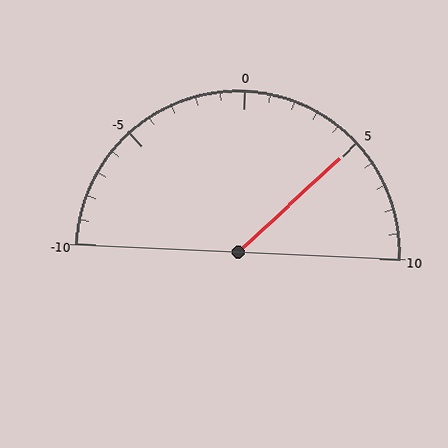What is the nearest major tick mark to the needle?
The nearest major tick mark is 5.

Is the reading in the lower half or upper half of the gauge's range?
The reading is in the upper half of the range (-10 to 10).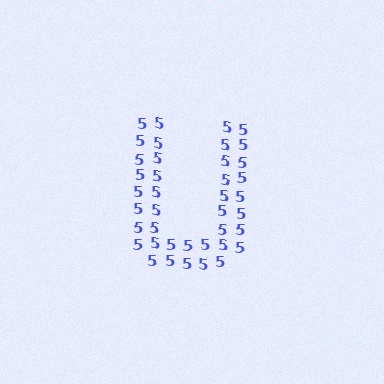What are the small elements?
The small elements are digit 5's.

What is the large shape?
The large shape is the letter U.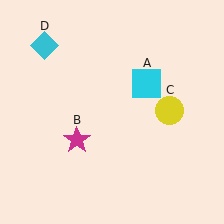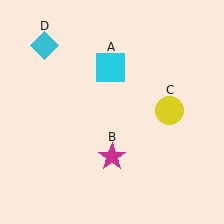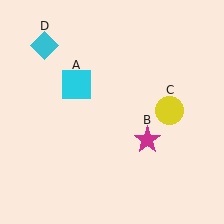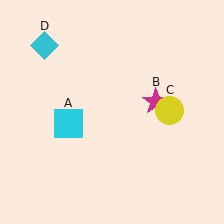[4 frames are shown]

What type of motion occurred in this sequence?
The cyan square (object A), magenta star (object B) rotated counterclockwise around the center of the scene.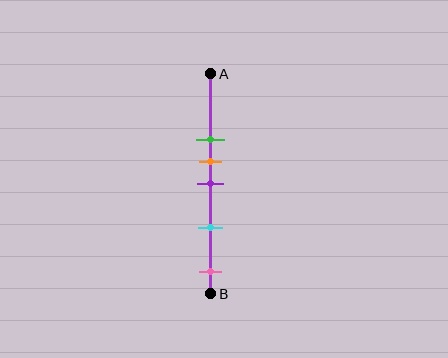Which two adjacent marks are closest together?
The orange and purple marks are the closest adjacent pair.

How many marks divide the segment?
There are 5 marks dividing the segment.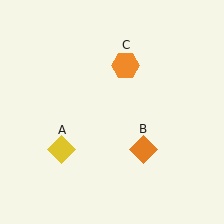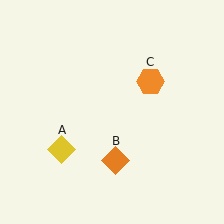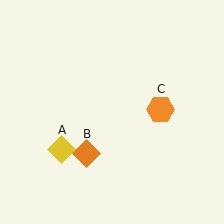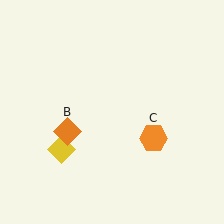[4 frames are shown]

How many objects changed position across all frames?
2 objects changed position: orange diamond (object B), orange hexagon (object C).